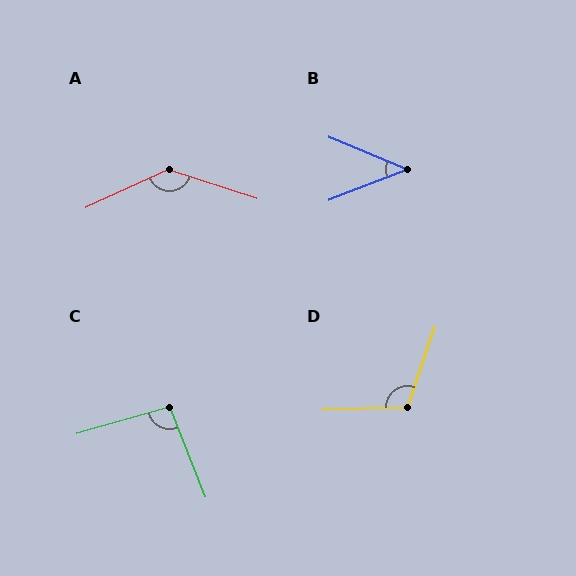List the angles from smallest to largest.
B (44°), C (95°), D (111°), A (137°).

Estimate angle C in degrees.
Approximately 95 degrees.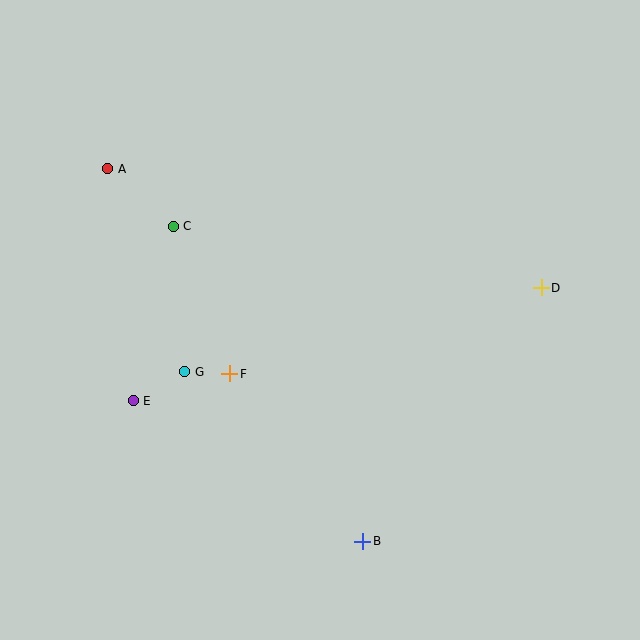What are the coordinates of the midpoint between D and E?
The midpoint between D and E is at (337, 344).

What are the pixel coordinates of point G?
Point G is at (185, 372).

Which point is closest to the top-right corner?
Point D is closest to the top-right corner.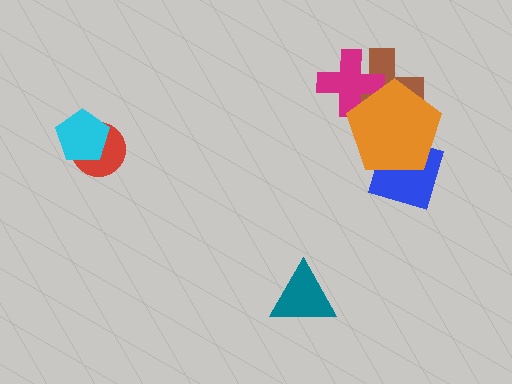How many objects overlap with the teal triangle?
0 objects overlap with the teal triangle.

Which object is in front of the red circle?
The cyan pentagon is in front of the red circle.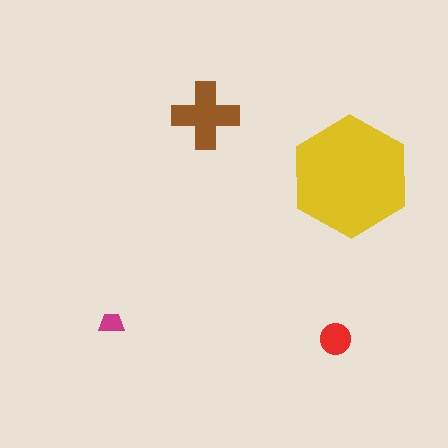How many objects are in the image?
There are 4 objects in the image.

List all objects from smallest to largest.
The magenta trapezoid, the red circle, the brown cross, the yellow hexagon.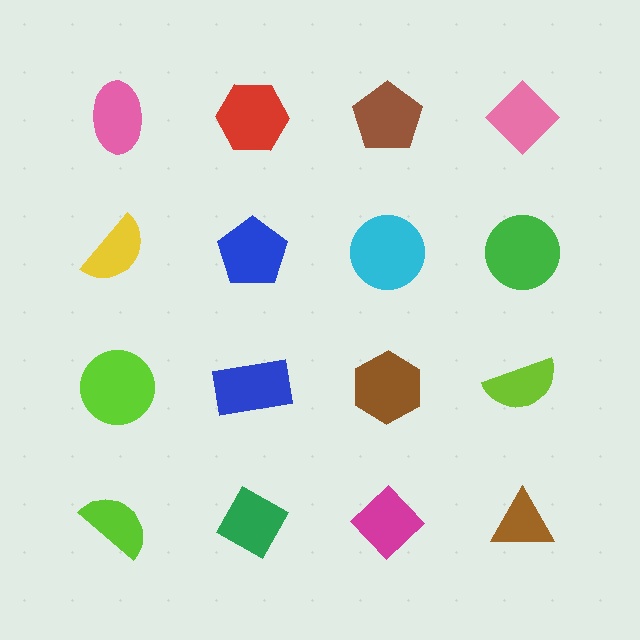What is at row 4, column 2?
A green diamond.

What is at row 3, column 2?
A blue rectangle.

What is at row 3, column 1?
A lime circle.